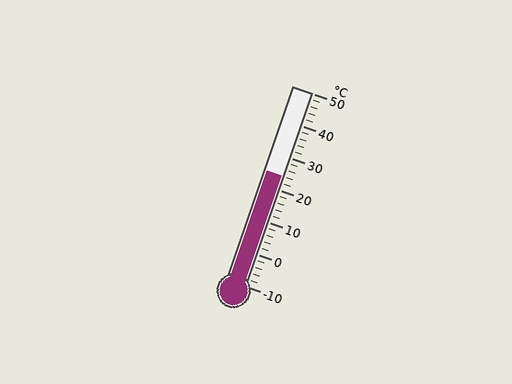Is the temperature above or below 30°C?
The temperature is below 30°C.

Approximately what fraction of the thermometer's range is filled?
The thermometer is filled to approximately 55% of its range.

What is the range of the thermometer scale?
The thermometer scale ranges from -10°C to 50°C.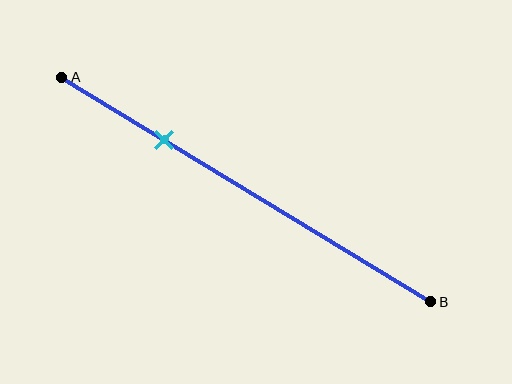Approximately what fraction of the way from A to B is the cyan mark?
The cyan mark is approximately 30% of the way from A to B.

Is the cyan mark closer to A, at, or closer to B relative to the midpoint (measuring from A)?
The cyan mark is closer to point A than the midpoint of segment AB.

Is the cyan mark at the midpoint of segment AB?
No, the mark is at about 30% from A, not at the 50% midpoint.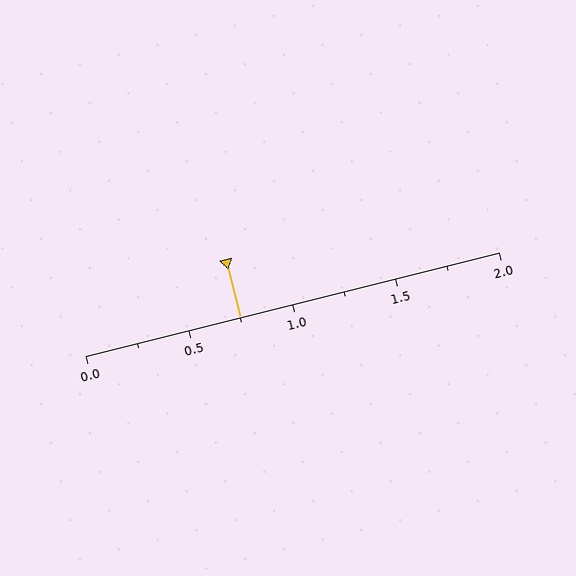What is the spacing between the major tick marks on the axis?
The major ticks are spaced 0.5 apart.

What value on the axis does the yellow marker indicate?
The marker indicates approximately 0.75.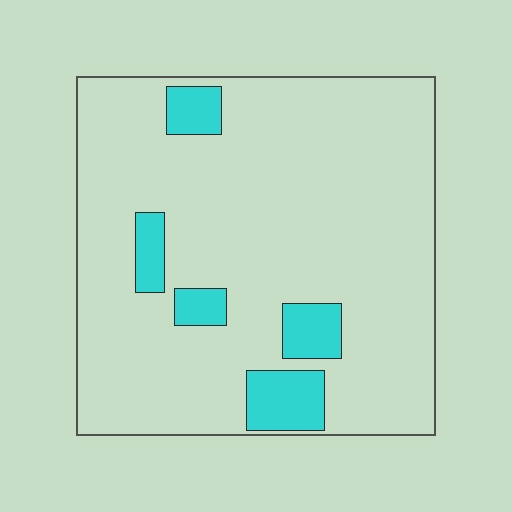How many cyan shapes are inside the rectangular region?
5.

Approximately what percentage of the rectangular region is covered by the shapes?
Approximately 10%.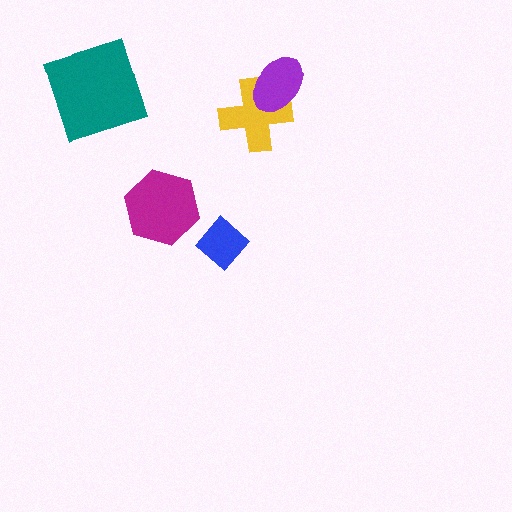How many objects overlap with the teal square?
0 objects overlap with the teal square.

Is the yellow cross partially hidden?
Yes, it is partially covered by another shape.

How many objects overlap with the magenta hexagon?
0 objects overlap with the magenta hexagon.